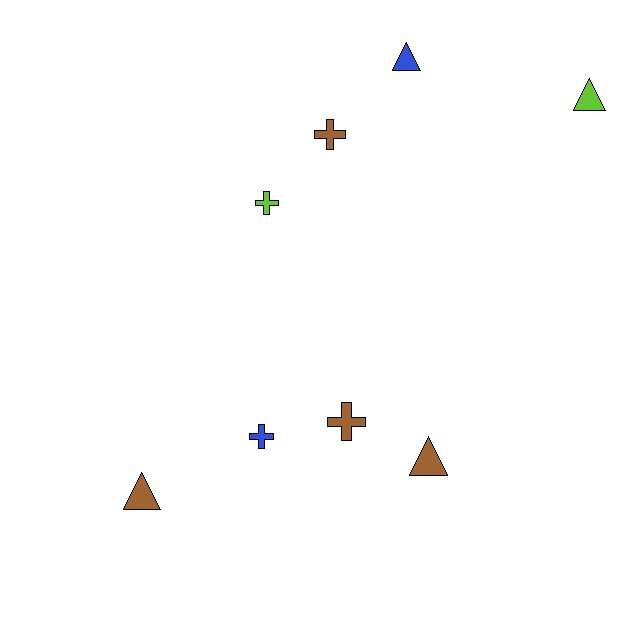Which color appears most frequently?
Brown, with 4 objects.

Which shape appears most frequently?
Triangle, with 4 objects.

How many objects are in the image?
There are 8 objects.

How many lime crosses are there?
There is 1 lime cross.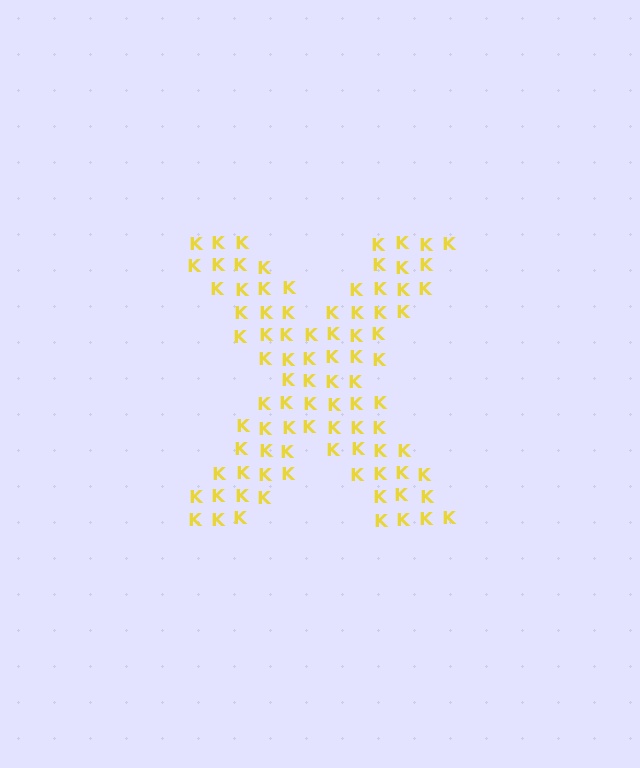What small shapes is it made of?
It is made of small letter K's.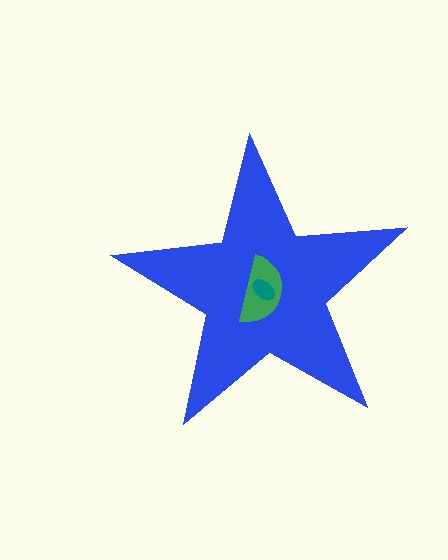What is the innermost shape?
The teal ellipse.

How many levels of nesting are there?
3.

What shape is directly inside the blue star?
The green semicircle.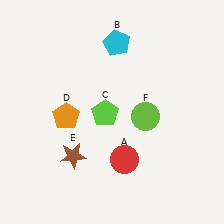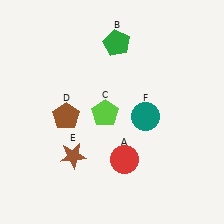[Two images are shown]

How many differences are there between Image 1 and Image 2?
There are 3 differences between the two images.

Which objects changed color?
B changed from cyan to green. D changed from orange to brown. F changed from lime to teal.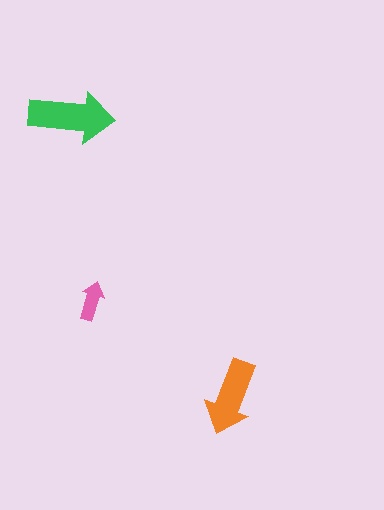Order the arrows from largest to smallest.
the green one, the orange one, the pink one.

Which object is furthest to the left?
The green arrow is leftmost.